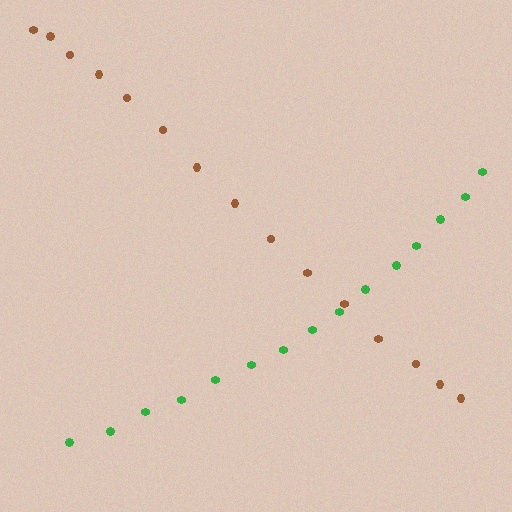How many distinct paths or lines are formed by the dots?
There are 2 distinct paths.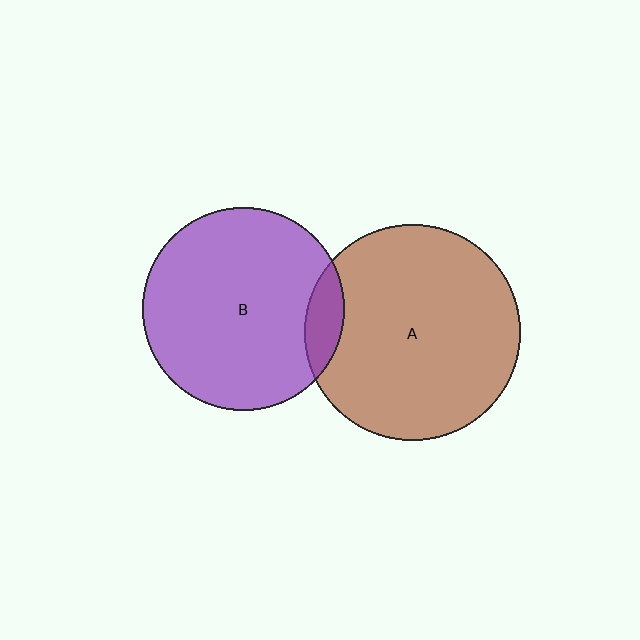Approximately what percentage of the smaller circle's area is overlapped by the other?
Approximately 10%.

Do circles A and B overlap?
Yes.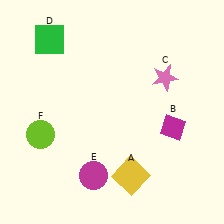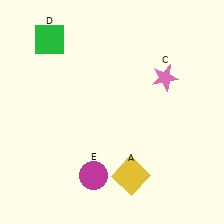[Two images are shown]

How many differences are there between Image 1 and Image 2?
There are 2 differences between the two images.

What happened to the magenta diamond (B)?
The magenta diamond (B) was removed in Image 2. It was in the bottom-right area of Image 1.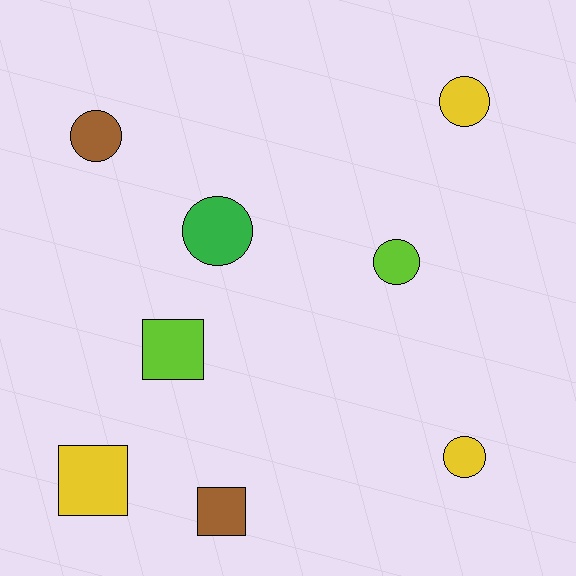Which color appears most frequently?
Yellow, with 3 objects.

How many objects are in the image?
There are 8 objects.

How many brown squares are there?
There is 1 brown square.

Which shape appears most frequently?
Circle, with 5 objects.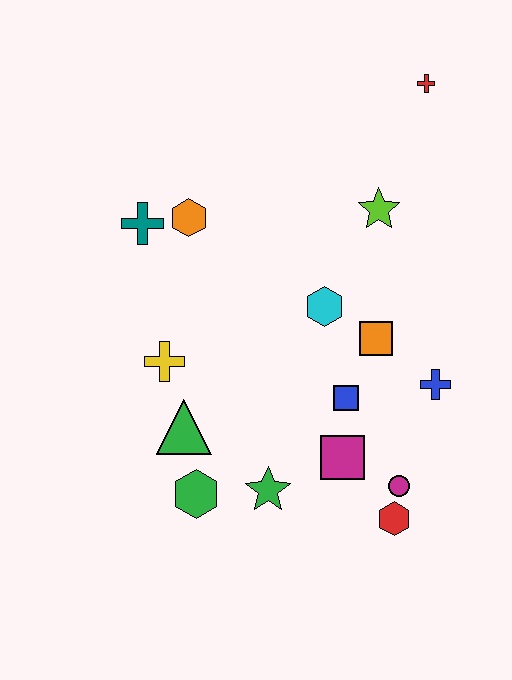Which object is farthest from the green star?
The red cross is farthest from the green star.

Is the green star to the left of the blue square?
Yes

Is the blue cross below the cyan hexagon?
Yes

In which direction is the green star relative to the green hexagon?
The green star is to the right of the green hexagon.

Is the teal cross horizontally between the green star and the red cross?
No